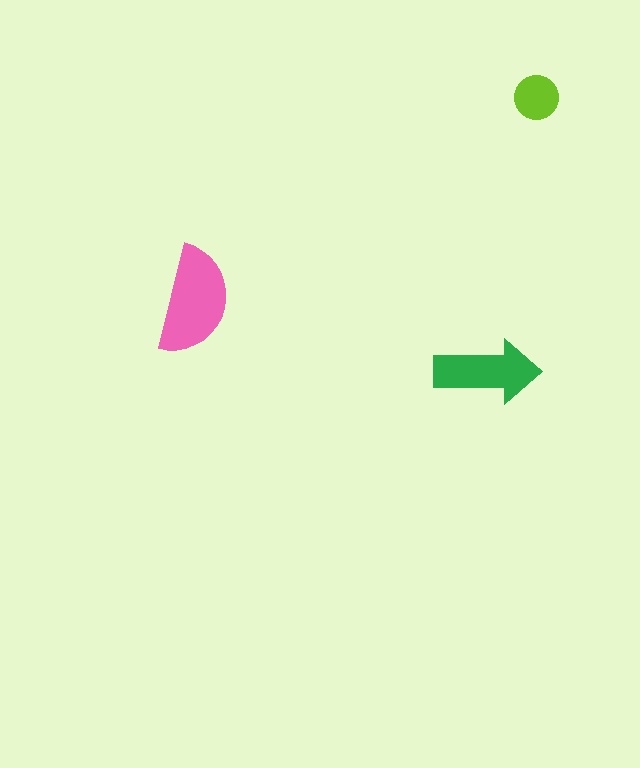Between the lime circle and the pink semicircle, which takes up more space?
The pink semicircle.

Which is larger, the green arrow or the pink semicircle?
The pink semicircle.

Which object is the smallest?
The lime circle.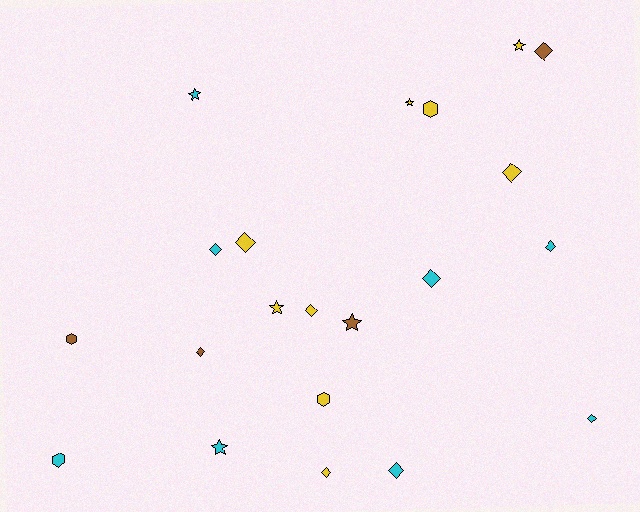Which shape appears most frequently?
Diamond, with 11 objects.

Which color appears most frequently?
Yellow, with 9 objects.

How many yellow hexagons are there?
There are 2 yellow hexagons.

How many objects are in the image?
There are 21 objects.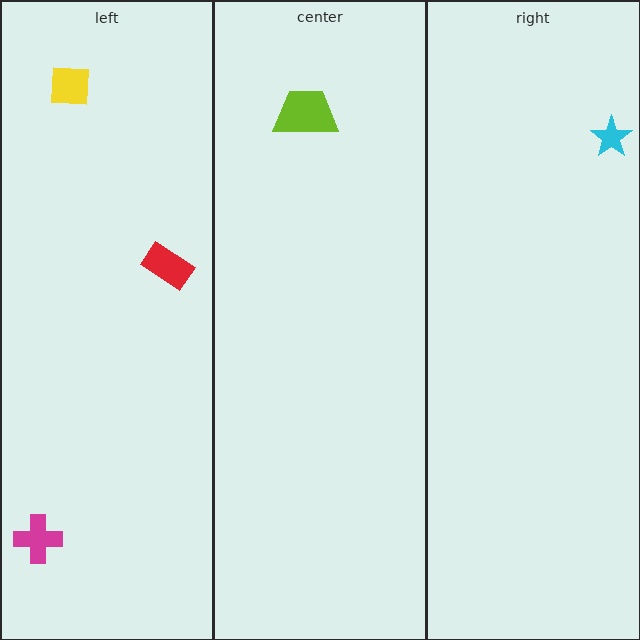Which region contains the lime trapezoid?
The center region.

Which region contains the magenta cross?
The left region.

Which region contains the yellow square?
The left region.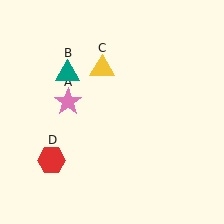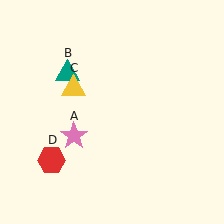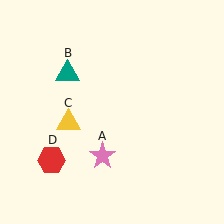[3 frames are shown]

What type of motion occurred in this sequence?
The pink star (object A), yellow triangle (object C) rotated counterclockwise around the center of the scene.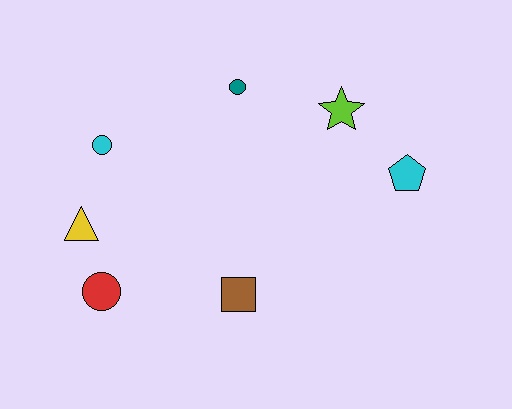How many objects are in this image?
There are 7 objects.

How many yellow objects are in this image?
There is 1 yellow object.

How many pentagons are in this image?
There is 1 pentagon.